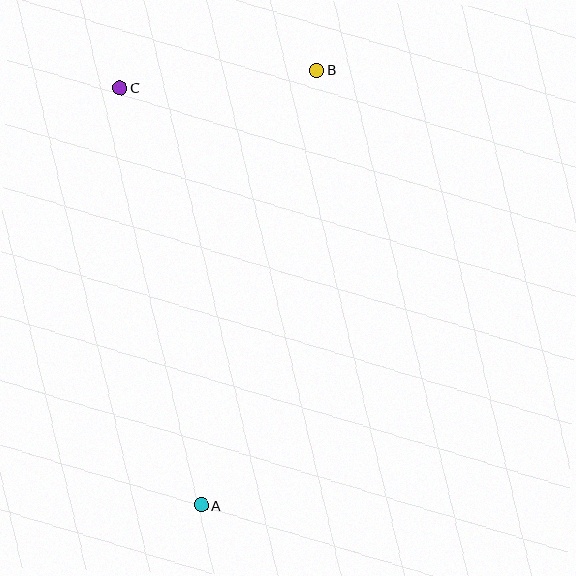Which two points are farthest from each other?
Points A and B are farthest from each other.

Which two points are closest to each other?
Points B and C are closest to each other.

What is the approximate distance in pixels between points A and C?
The distance between A and C is approximately 425 pixels.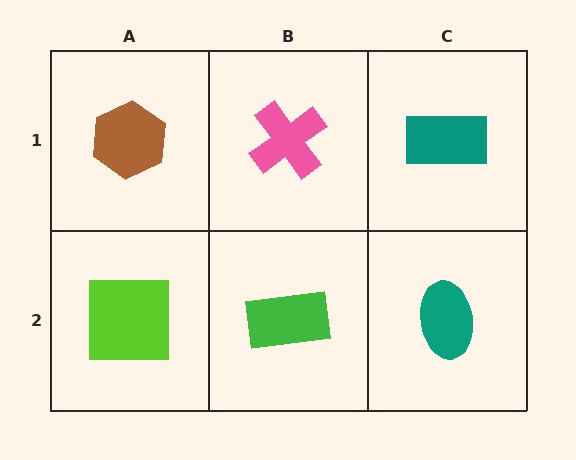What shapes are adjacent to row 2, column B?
A pink cross (row 1, column B), a lime square (row 2, column A), a teal ellipse (row 2, column C).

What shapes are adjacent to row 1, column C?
A teal ellipse (row 2, column C), a pink cross (row 1, column B).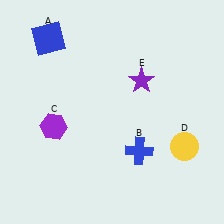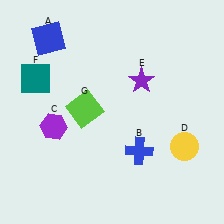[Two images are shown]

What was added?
A teal square (F), a lime square (G) were added in Image 2.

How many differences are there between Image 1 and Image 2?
There are 2 differences between the two images.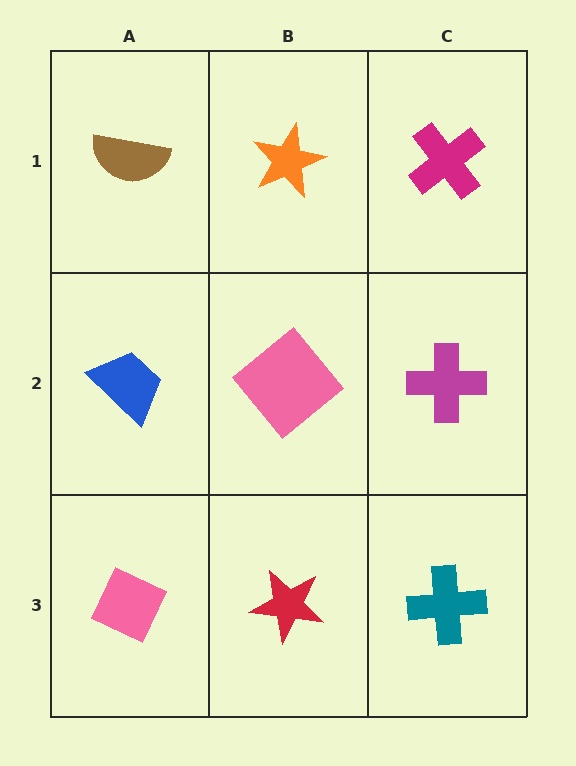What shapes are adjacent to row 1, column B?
A pink diamond (row 2, column B), a brown semicircle (row 1, column A), a magenta cross (row 1, column C).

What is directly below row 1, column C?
A magenta cross.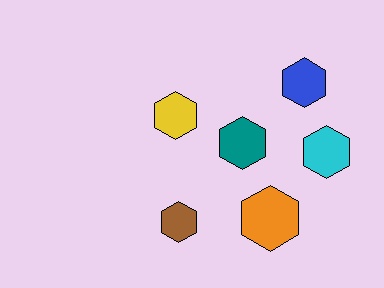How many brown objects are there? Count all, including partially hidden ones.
There is 1 brown object.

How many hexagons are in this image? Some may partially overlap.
There are 6 hexagons.